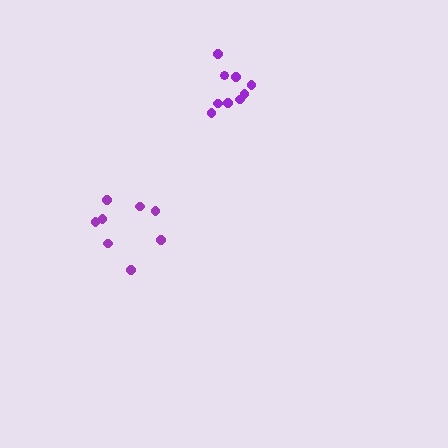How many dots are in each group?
Group 1: 8 dots, Group 2: 9 dots (17 total).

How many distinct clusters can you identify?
There are 2 distinct clusters.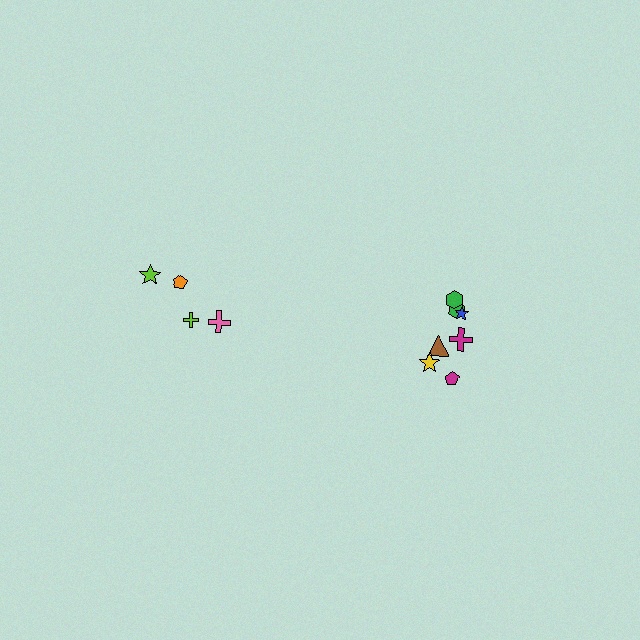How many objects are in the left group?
There are 4 objects.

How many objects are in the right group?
There are 7 objects.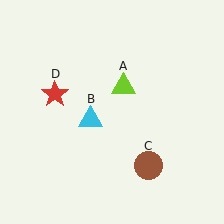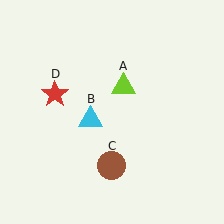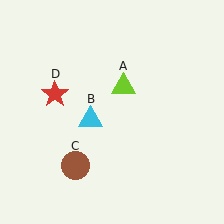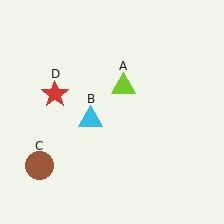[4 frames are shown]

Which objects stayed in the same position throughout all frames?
Lime triangle (object A) and cyan triangle (object B) and red star (object D) remained stationary.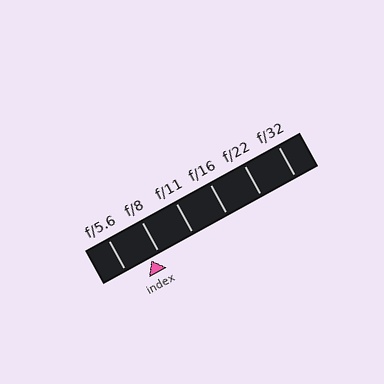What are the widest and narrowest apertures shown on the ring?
The widest aperture shown is f/5.6 and the narrowest is f/32.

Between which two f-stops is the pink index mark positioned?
The index mark is between f/5.6 and f/8.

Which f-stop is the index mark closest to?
The index mark is closest to f/8.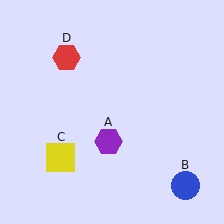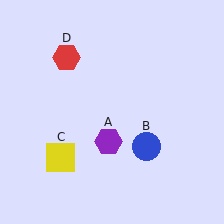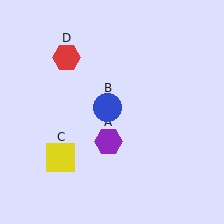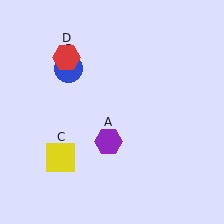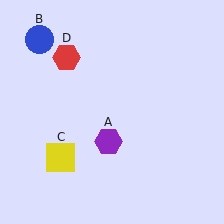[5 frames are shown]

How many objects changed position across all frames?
1 object changed position: blue circle (object B).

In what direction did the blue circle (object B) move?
The blue circle (object B) moved up and to the left.